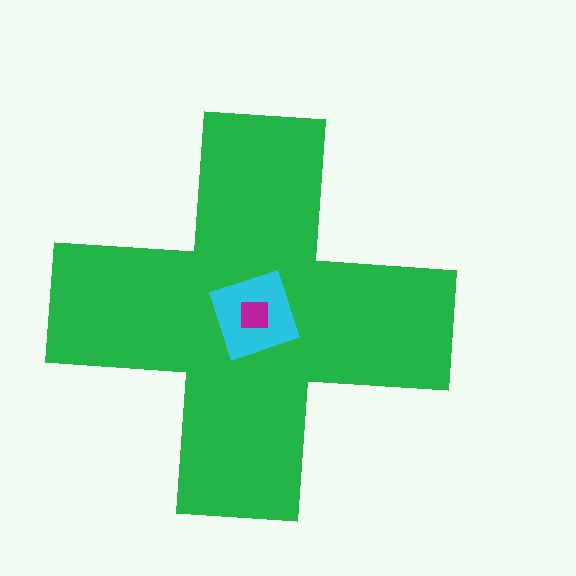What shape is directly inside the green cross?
The cyan diamond.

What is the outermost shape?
The green cross.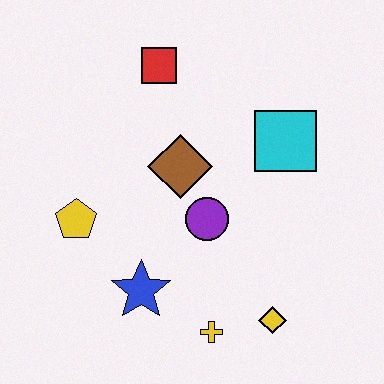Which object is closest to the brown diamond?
The purple circle is closest to the brown diamond.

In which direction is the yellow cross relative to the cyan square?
The yellow cross is below the cyan square.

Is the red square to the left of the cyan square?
Yes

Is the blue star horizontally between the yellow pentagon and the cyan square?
Yes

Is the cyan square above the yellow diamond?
Yes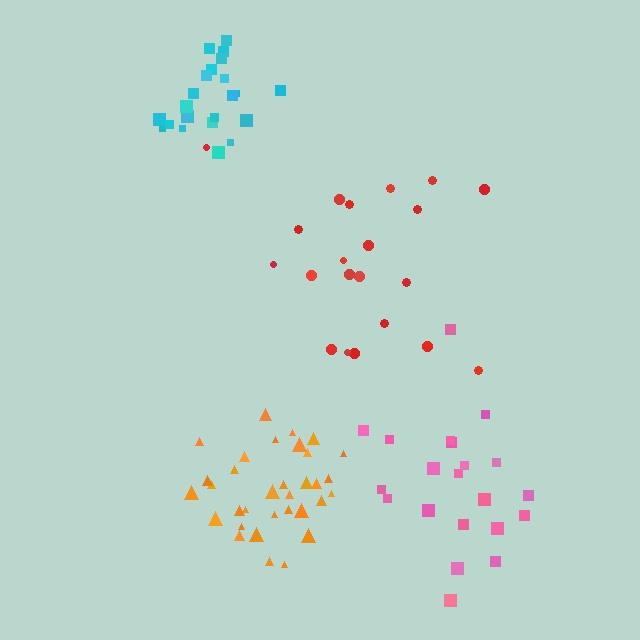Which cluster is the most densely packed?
Orange.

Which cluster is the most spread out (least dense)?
Red.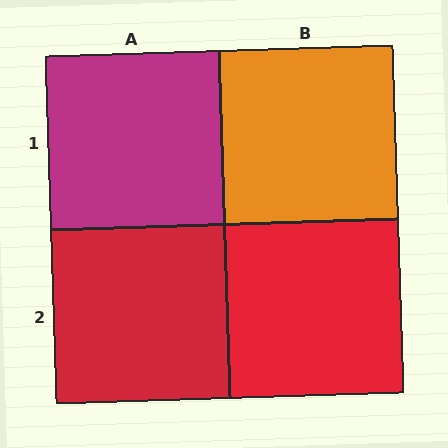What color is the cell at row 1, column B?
Orange.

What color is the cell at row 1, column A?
Magenta.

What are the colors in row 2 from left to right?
Red, red.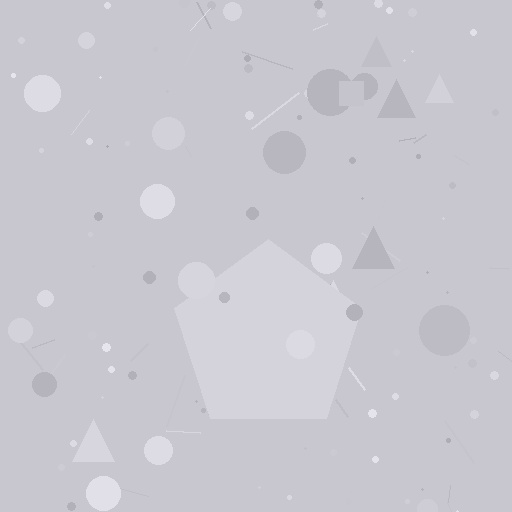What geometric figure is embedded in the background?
A pentagon is embedded in the background.